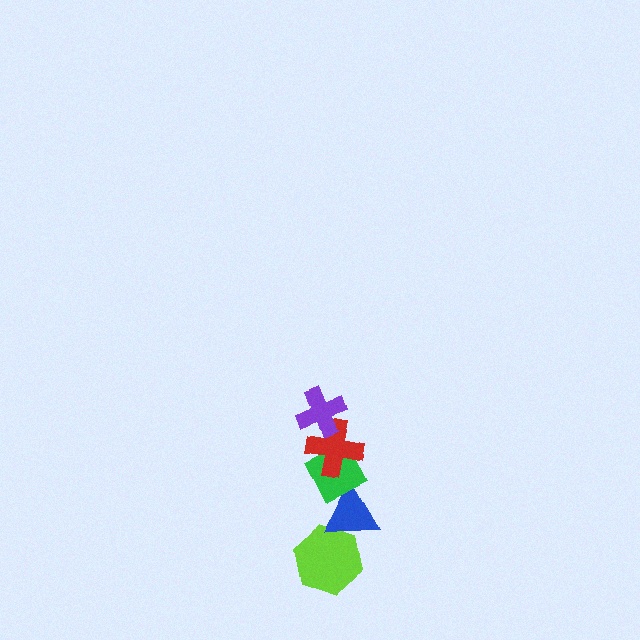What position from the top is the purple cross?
The purple cross is 1st from the top.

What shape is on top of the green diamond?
The red cross is on top of the green diamond.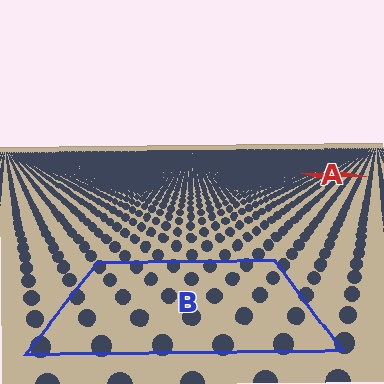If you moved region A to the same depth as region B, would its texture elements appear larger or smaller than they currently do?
They would appear larger. At a closer depth, the same texture elements are projected at a bigger on-screen size.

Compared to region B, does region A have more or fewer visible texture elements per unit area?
Region A has more texture elements per unit area — they are packed more densely because it is farther away.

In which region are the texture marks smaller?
The texture marks are smaller in region A, because it is farther away.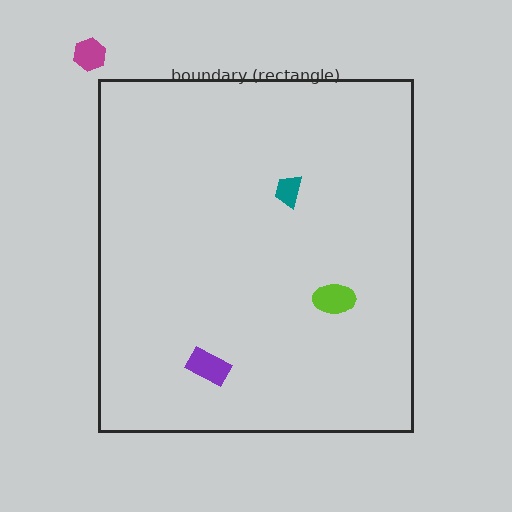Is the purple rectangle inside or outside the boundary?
Inside.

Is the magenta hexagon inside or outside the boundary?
Outside.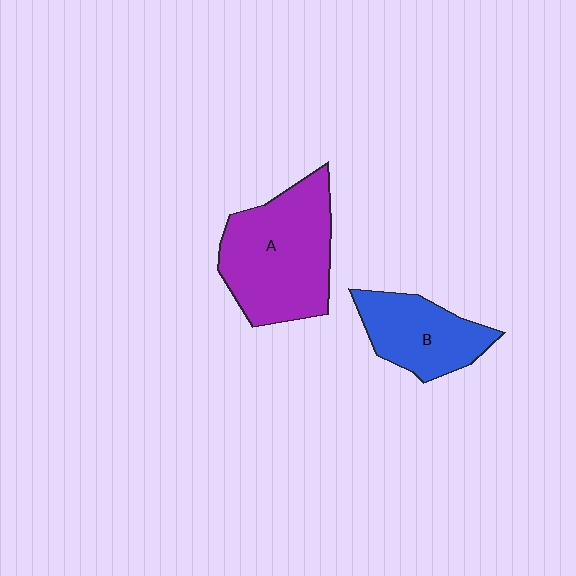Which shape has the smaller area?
Shape B (blue).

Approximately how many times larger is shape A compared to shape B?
Approximately 1.6 times.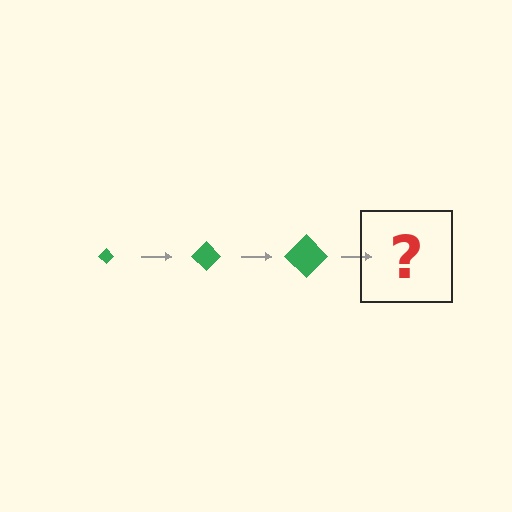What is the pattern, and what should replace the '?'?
The pattern is that the diamond gets progressively larger each step. The '?' should be a green diamond, larger than the previous one.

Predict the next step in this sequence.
The next step is a green diamond, larger than the previous one.